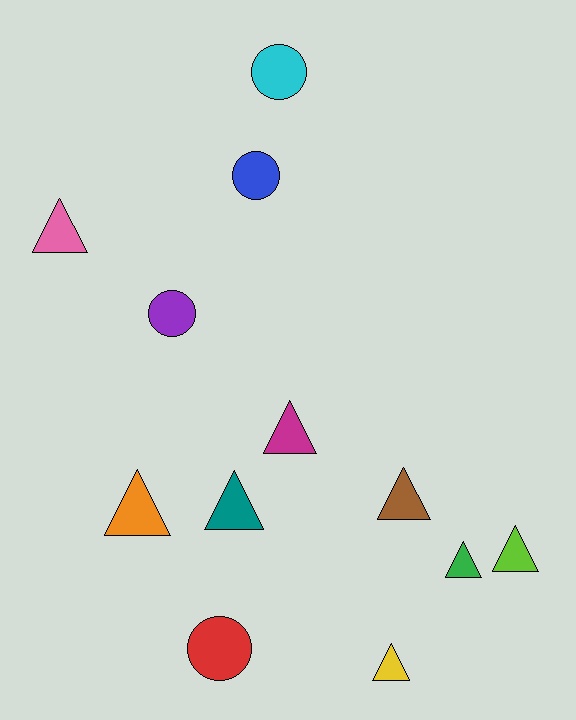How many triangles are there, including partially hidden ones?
There are 8 triangles.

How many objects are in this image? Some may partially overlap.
There are 12 objects.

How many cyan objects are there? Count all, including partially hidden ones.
There is 1 cyan object.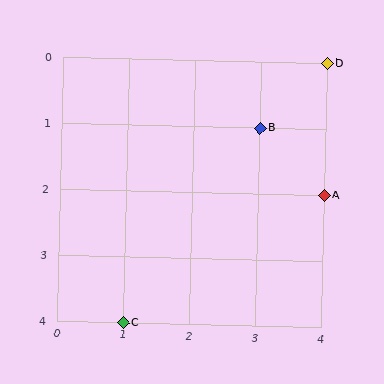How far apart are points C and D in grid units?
Points C and D are 3 columns and 4 rows apart (about 5.0 grid units diagonally).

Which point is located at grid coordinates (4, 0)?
Point D is at (4, 0).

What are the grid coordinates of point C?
Point C is at grid coordinates (1, 4).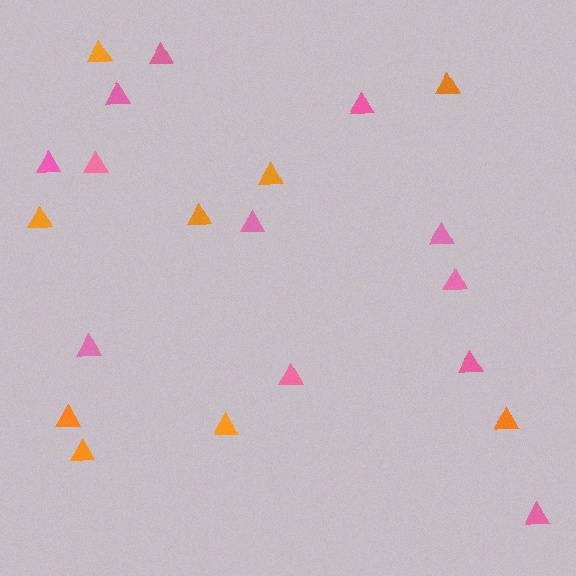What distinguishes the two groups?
There are 2 groups: one group of orange triangles (9) and one group of pink triangles (12).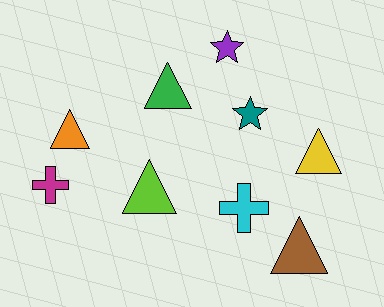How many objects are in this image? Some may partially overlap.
There are 9 objects.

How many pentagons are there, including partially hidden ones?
There are no pentagons.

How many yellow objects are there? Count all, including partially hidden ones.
There is 1 yellow object.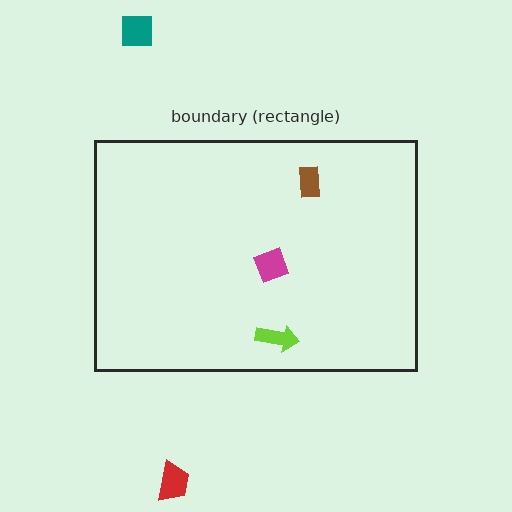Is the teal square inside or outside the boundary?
Outside.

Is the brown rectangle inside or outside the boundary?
Inside.